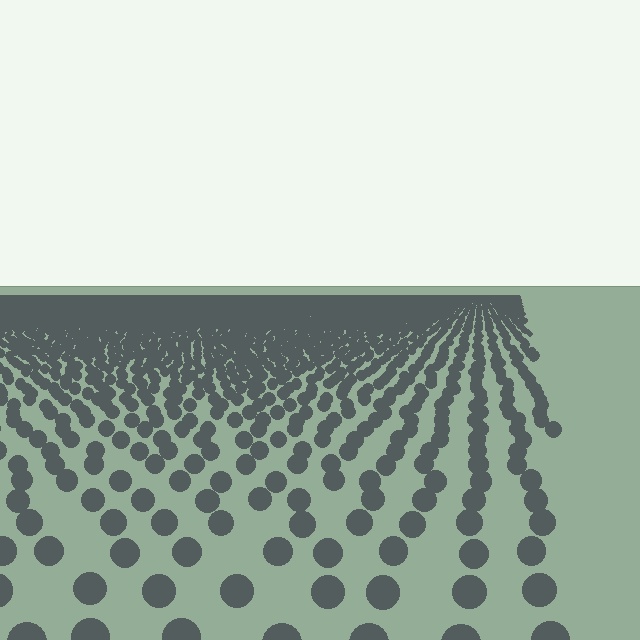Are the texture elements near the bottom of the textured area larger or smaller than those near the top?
Larger. Near the bottom, elements are closer to the viewer and appear at a bigger on-screen size.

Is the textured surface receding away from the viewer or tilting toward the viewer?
The surface is receding away from the viewer. Texture elements get smaller and denser toward the top.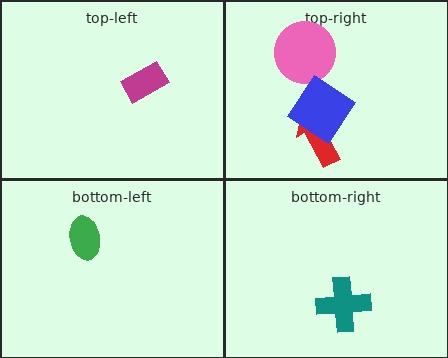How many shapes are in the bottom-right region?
1.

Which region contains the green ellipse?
The bottom-left region.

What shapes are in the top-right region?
The pink circle, the red arrow, the blue diamond.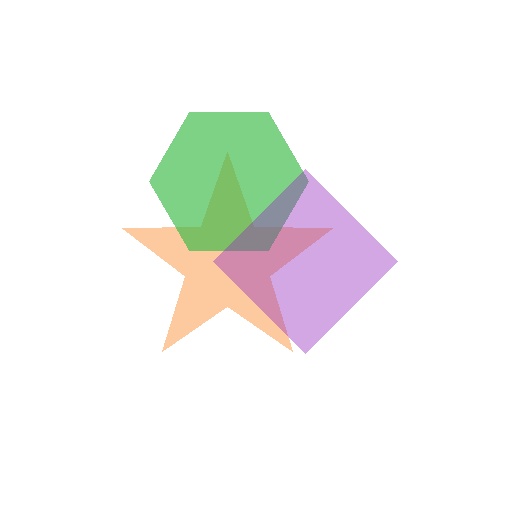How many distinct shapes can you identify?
There are 3 distinct shapes: an orange star, a green hexagon, a purple diamond.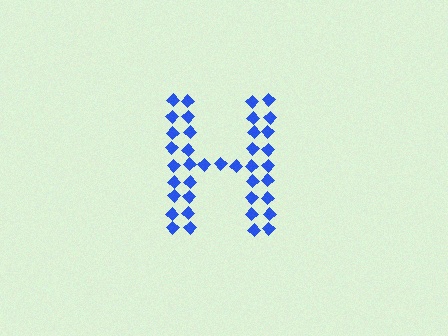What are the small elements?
The small elements are diamonds.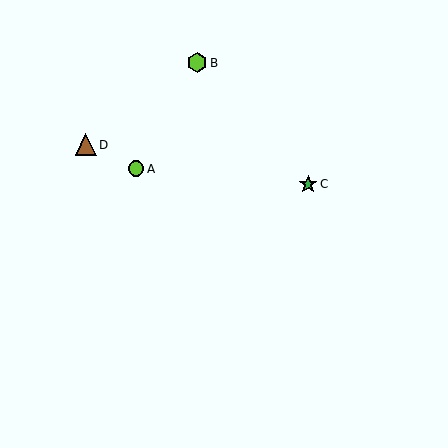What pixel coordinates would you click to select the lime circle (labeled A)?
Click at (136, 169) to select the lime circle A.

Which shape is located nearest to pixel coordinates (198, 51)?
The lime hexagon (labeled B) at (197, 63) is nearest to that location.